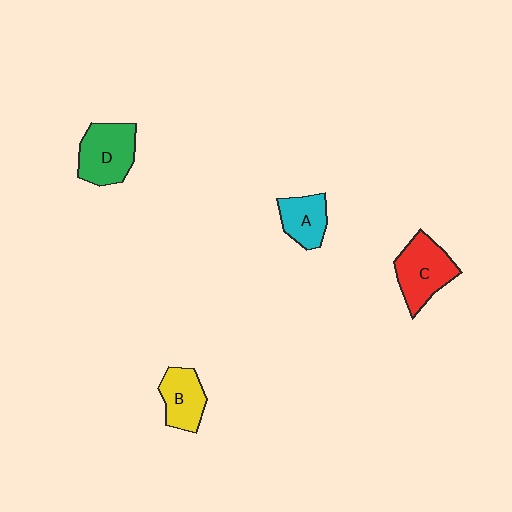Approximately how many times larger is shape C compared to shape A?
Approximately 1.5 times.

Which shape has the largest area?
Shape C (red).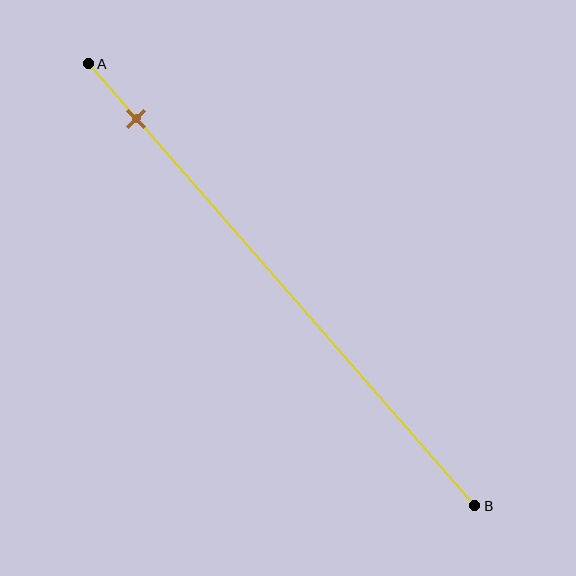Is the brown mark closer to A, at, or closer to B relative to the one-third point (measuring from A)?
The brown mark is closer to point A than the one-third point of segment AB.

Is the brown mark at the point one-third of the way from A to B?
No, the mark is at about 10% from A, not at the 33% one-third point.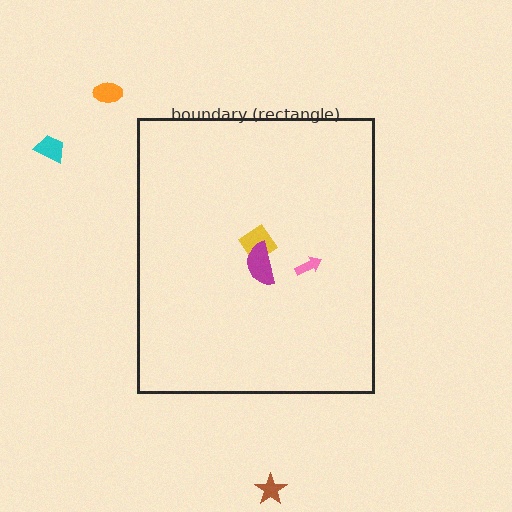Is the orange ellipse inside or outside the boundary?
Outside.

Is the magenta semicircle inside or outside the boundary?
Inside.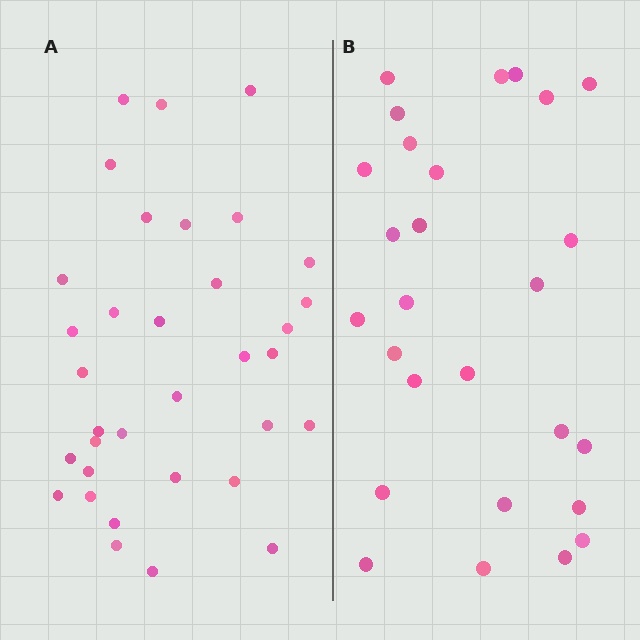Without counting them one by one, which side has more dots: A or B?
Region A (the left region) has more dots.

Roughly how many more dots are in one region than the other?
Region A has roughly 8 or so more dots than region B.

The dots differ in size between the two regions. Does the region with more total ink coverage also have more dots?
No. Region B has more total ink coverage because its dots are larger, but region A actually contains more individual dots. Total area can be misleading — the number of items is what matters here.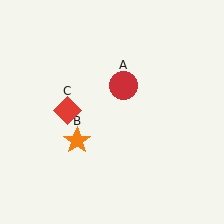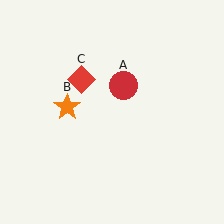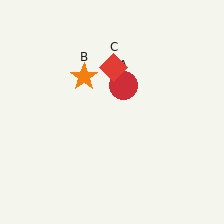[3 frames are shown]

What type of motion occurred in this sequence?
The orange star (object B), red diamond (object C) rotated clockwise around the center of the scene.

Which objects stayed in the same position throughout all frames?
Red circle (object A) remained stationary.